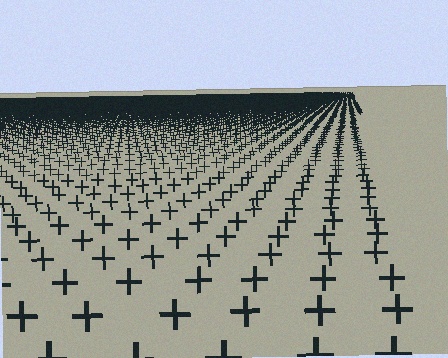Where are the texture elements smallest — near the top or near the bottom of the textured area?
Near the top.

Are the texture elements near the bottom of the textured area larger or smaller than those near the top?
Larger. Near the bottom, elements are closer to the viewer and appear at a bigger on-screen size.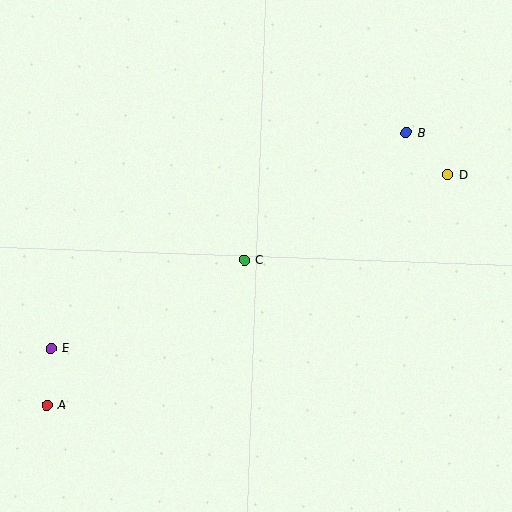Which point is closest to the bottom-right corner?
Point D is closest to the bottom-right corner.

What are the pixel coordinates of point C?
Point C is at (244, 260).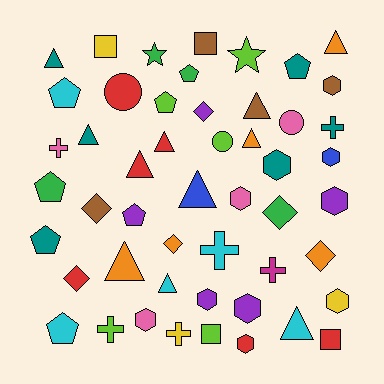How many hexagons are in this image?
There are 10 hexagons.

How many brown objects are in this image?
There are 4 brown objects.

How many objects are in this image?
There are 50 objects.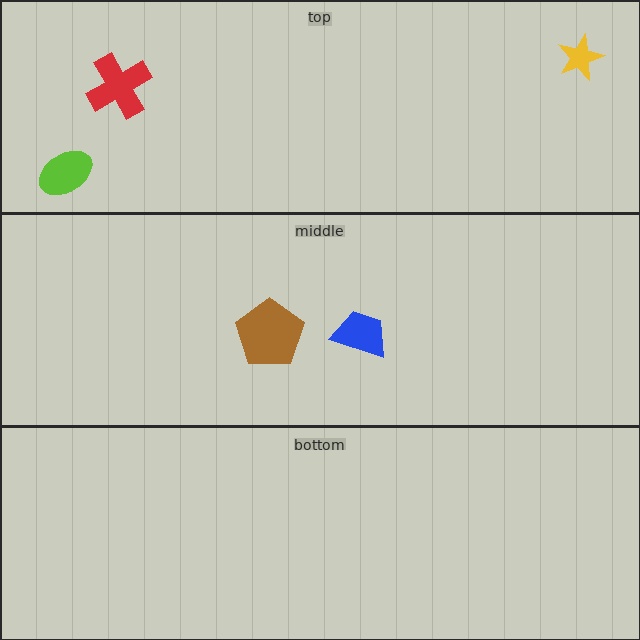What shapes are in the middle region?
The blue trapezoid, the brown pentagon.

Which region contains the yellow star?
The top region.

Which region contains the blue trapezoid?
The middle region.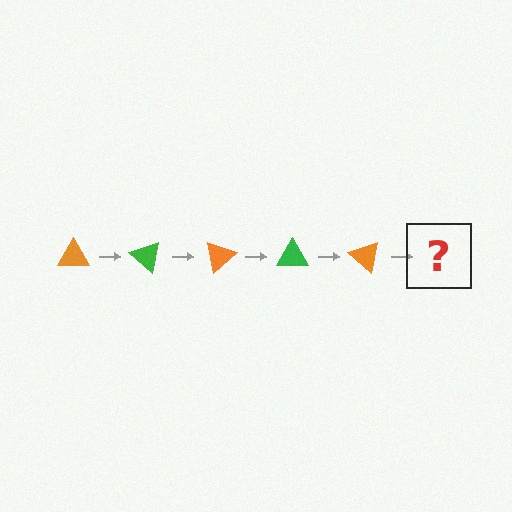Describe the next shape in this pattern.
It should be a green triangle, rotated 200 degrees from the start.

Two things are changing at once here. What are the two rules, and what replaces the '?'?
The two rules are that it rotates 40 degrees each step and the color cycles through orange and green. The '?' should be a green triangle, rotated 200 degrees from the start.